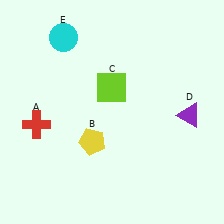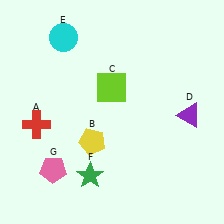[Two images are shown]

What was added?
A green star (F), a pink pentagon (G) were added in Image 2.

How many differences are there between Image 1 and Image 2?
There are 2 differences between the two images.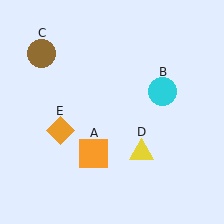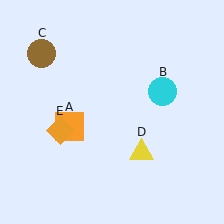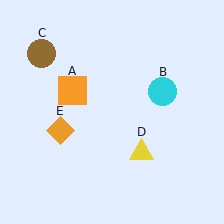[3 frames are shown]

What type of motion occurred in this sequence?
The orange square (object A) rotated clockwise around the center of the scene.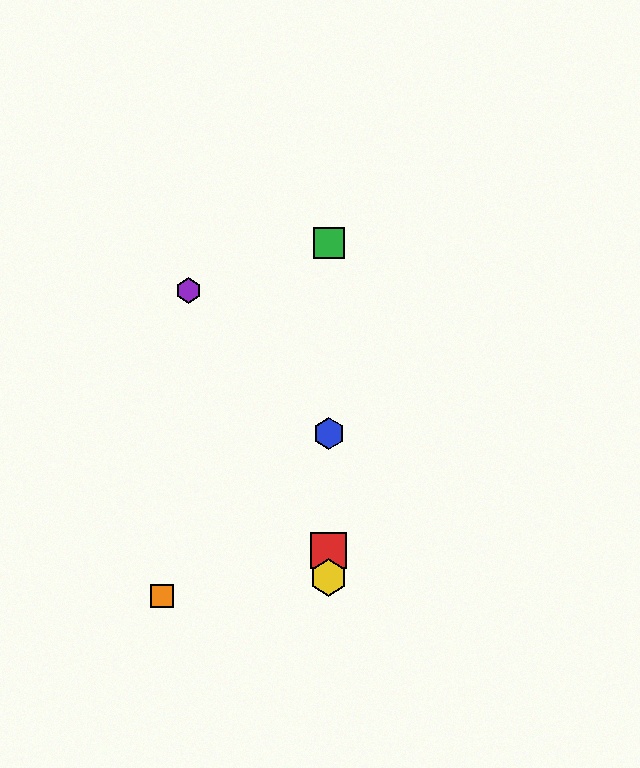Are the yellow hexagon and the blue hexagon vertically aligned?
Yes, both are at x≈329.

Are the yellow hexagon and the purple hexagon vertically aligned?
No, the yellow hexagon is at x≈329 and the purple hexagon is at x≈188.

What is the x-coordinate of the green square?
The green square is at x≈329.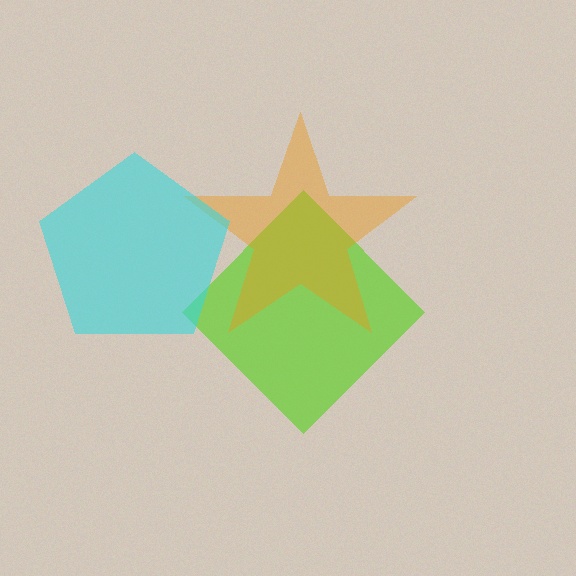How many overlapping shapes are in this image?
There are 3 overlapping shapes in the image.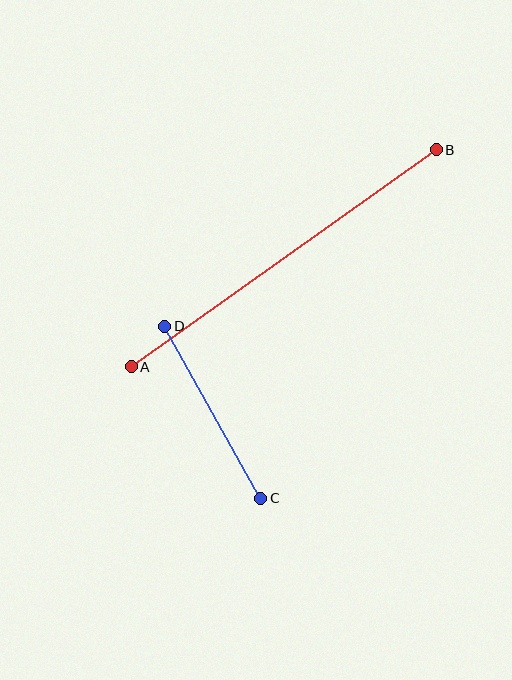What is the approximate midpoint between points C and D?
The midpoint is at approximately (213, 412) pixels.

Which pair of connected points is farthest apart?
Points A and B are farthest apart.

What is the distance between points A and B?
The distance is approximately 374 pixels.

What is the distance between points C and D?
The distance is approximately 197 pixels.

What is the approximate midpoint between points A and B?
The midpoint is at approximately (284, 258) pixels.